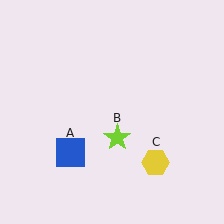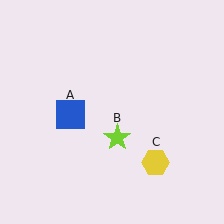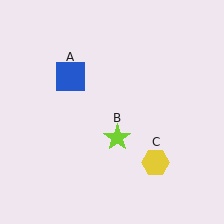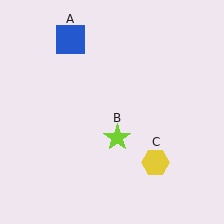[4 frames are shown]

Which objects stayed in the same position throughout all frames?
Lime star (object B) and yellow hexagon (object C) remained stationary.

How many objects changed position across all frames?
1 object changed position: blue square (object A).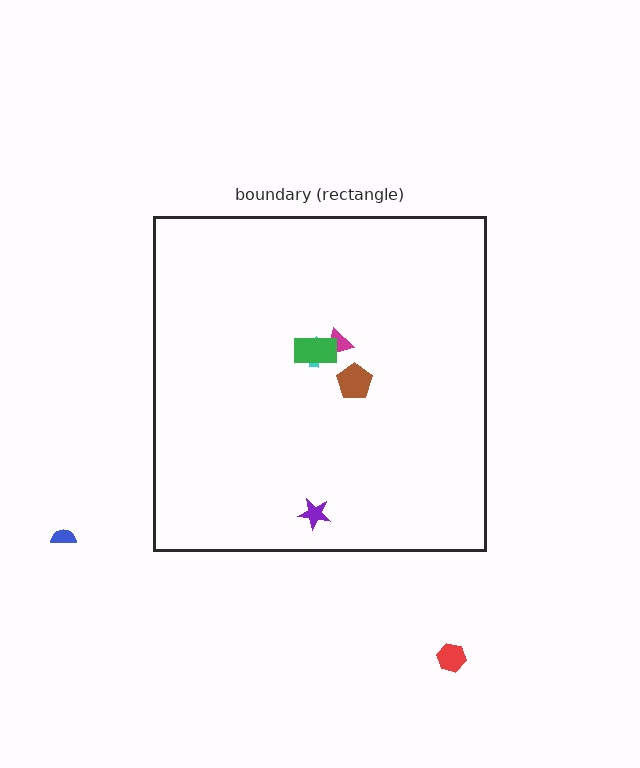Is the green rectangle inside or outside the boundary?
Inside.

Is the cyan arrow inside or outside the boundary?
Inside.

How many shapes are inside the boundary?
5 inside, 2 outside.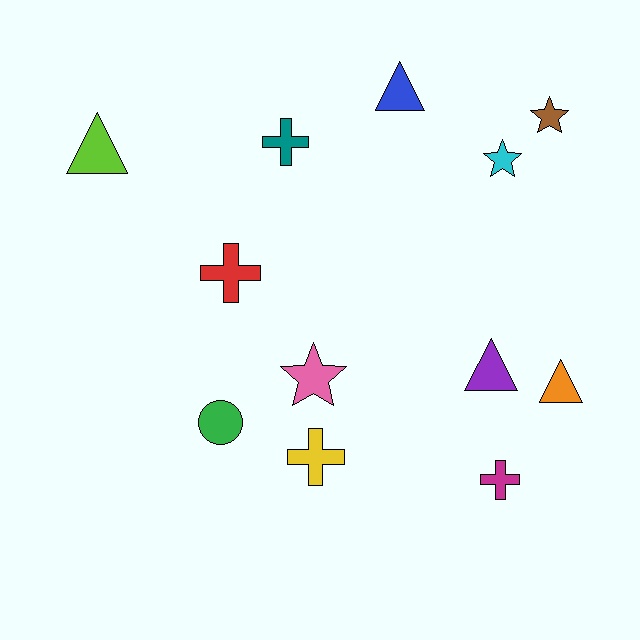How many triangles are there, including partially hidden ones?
There are 4 triangles.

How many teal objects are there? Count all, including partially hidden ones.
There is 1 teal object.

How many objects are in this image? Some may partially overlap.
There are 12 objects.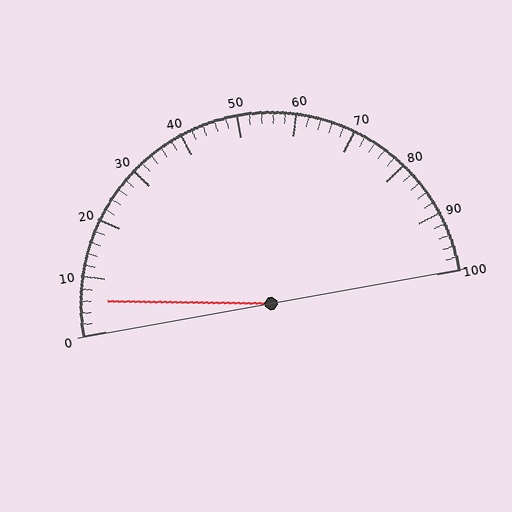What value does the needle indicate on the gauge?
The needle indicates approximately 6.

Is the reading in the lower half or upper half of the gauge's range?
The reading is in the lower half of the range (0 to 100).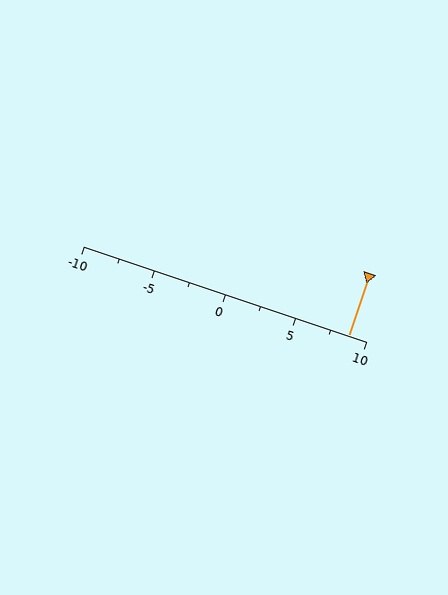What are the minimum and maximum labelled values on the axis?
The axis runs from -10 to 10.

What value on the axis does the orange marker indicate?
The marker indicates approximately 8.8.